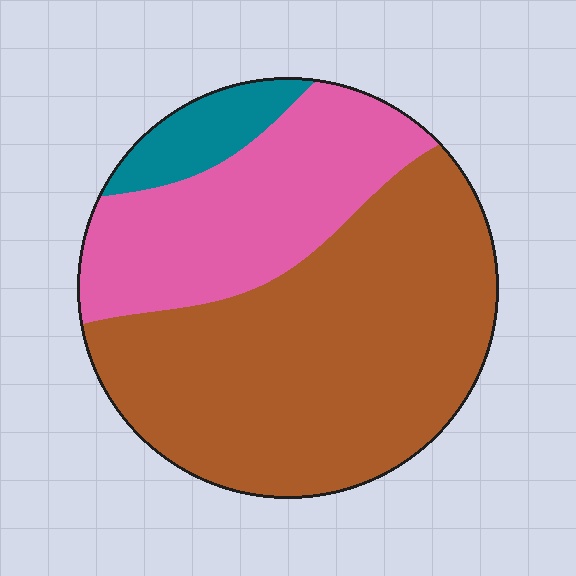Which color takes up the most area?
Brown, at roughly 60%.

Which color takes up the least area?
Teal, at roughly 10%.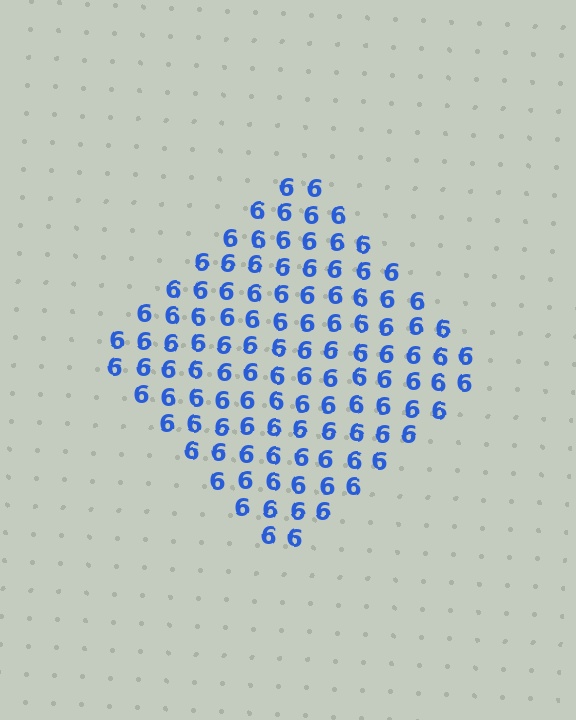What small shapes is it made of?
It is made of small digit 6's.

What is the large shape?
The large shape is a diamond.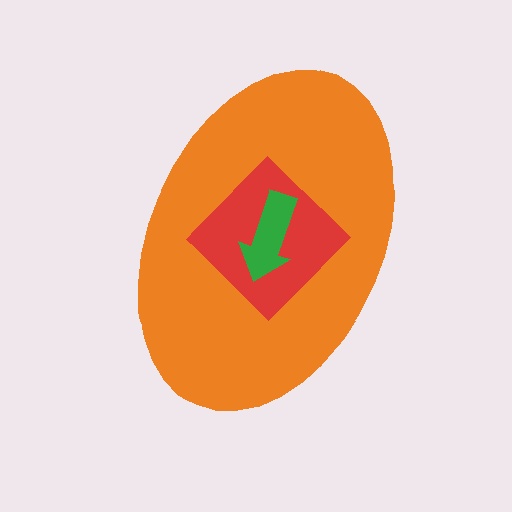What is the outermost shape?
The orange ellipse.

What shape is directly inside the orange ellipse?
The red diamond.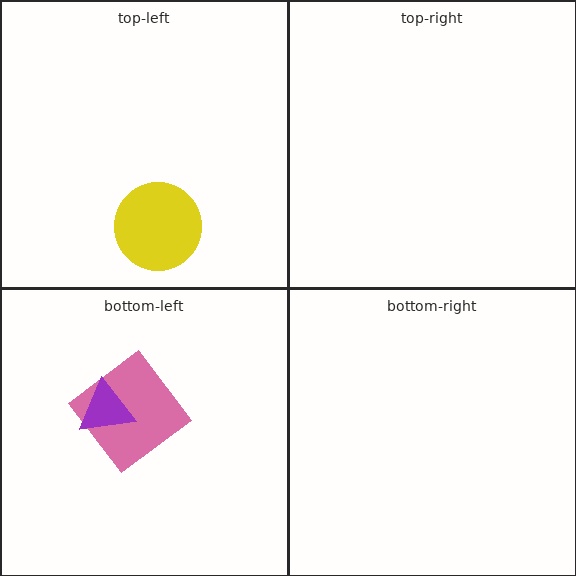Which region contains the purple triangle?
The bottom-left region.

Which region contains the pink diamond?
The bottom-left region.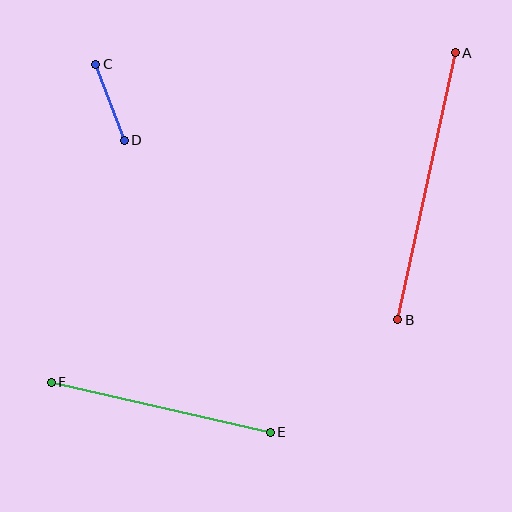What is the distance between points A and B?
The distance is approximately 273 pixels.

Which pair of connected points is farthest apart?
Points A and B are farthest apart.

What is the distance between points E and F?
The distance is approximately 225 pixels.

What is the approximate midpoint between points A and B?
The midpoint is at approximately (427, 186) pixels.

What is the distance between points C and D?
The distance is approximately 81 pixels.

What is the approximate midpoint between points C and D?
The midpoint is at approximately (110, 102) pixels.